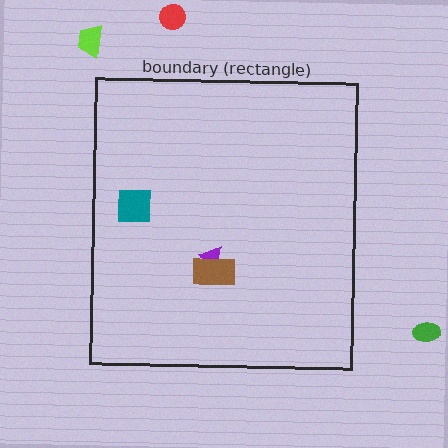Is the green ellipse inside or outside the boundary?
Outside.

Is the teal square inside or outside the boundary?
Inside.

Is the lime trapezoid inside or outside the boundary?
Outside.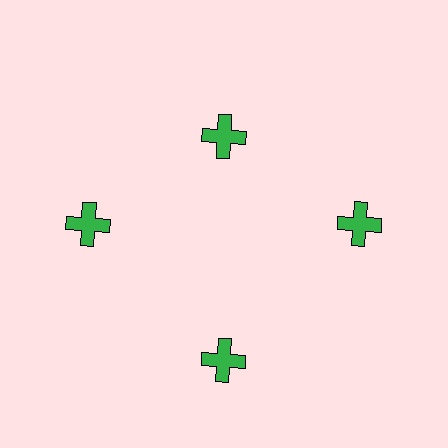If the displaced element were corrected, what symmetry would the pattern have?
It would have 4-fold rotational symmetry — the pattern would map onto itself every 90 degrees.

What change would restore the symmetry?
The symmetry would be restored by moving it outward, back onto the ring so that all 4 crosses sit at equal angles and equal distance from the center.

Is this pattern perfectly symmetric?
No. The 4 green crosses are arranged in a ring, but one element near the 12 o'clock position is pulled inward toward the center, breaking the 4-fold rotational symmetry.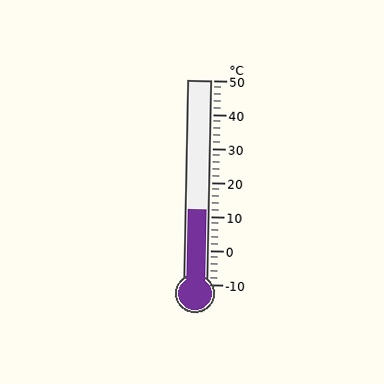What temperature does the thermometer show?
The thermometer shows approximately 12°C.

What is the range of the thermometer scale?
The thermometer scale ranges from -10°C to 50°C.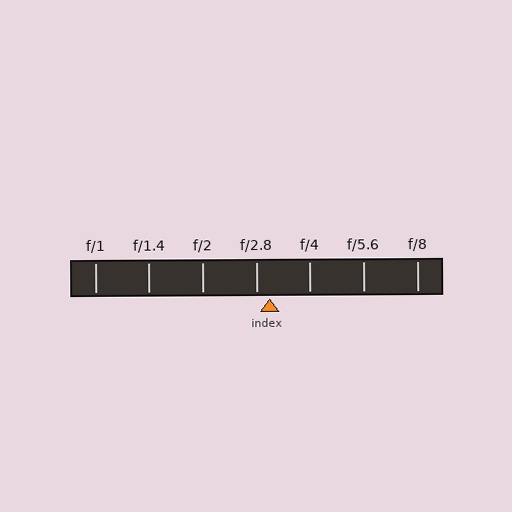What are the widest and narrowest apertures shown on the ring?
The widest aperture shown is f/1 and the narrowest is f/8.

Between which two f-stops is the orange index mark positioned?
The index mark is between f/2.8 and f/4.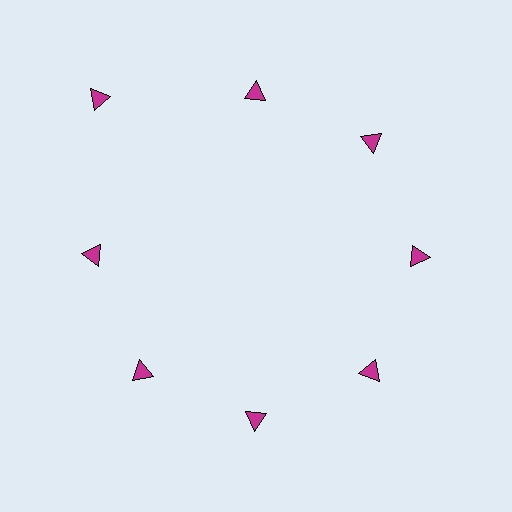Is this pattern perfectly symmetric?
No. The 8 magenta triangles are arranged in a ring, but one element near the 10 o'clock position is pushed outward from the center, breaking the 8-fold rotational symmetry.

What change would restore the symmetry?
The symmetry would be restored by moving it inward, back onto the ring so that all 8 triangles sit at equal angles and equal distance from the center.